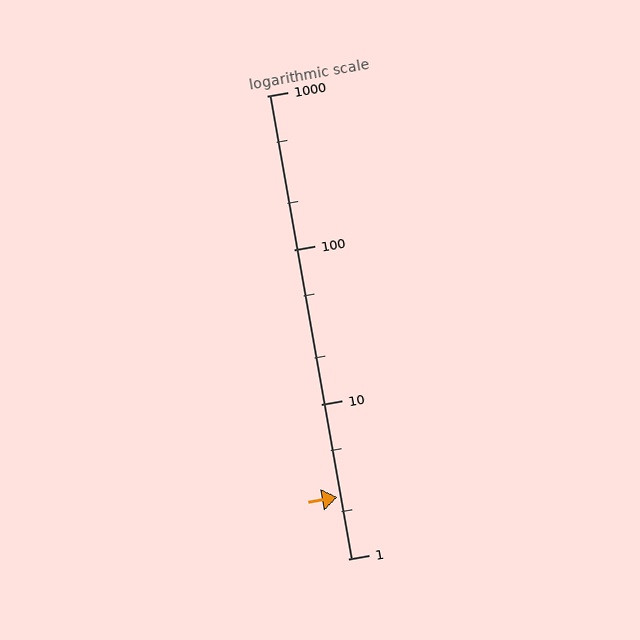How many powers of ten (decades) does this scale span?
The scale spans 3 decades, from 1 to 1000.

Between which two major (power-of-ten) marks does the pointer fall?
The pointer is between 1 and 10.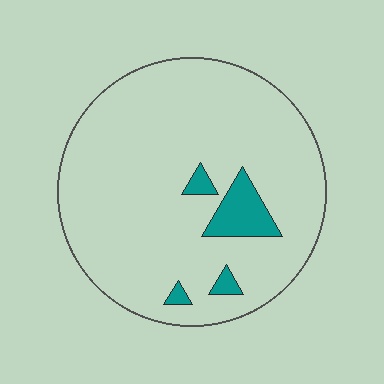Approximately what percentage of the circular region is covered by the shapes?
Approximately 10%.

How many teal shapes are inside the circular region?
4.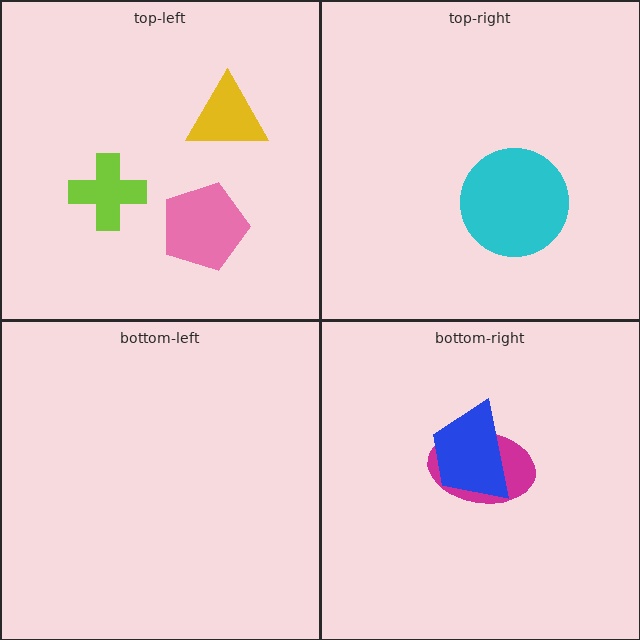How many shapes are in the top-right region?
1.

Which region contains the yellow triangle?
The top-left region.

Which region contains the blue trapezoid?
The bottom-right region.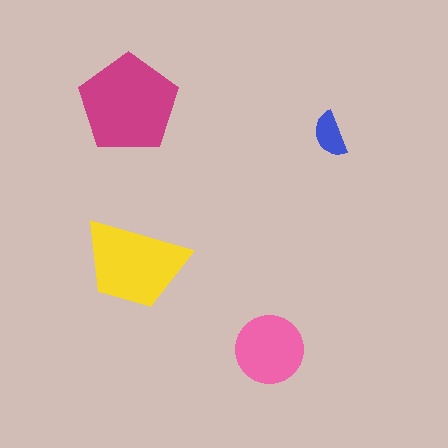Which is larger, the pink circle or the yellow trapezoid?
The yellow trapezoid.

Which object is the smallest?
The blue semicircle.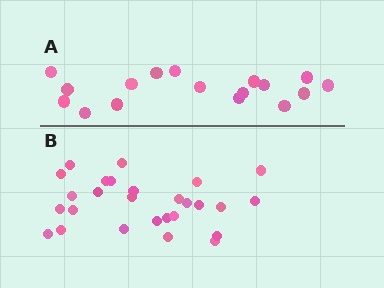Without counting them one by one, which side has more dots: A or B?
Region B (the bottom region) has more dots.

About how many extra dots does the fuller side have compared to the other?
Region B has roughly 10 or so more dots than region A.